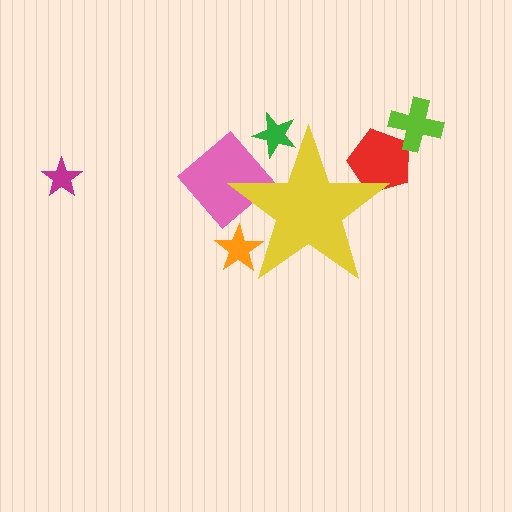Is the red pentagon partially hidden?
Yes, the red pentagon is partially hidden behind the yellow star.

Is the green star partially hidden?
Yes, the green star is partially hidden behind the yellow star.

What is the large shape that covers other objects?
A yellow star.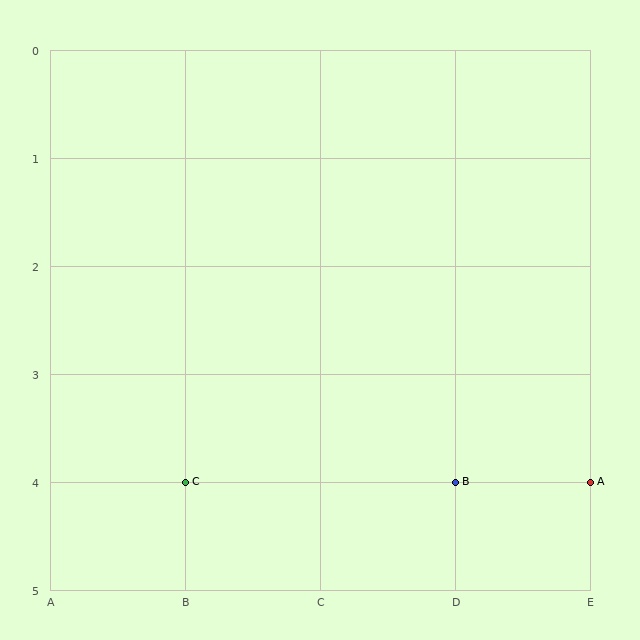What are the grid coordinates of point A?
Point A is at grid coordinates (E, 4).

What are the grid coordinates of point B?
Point B is at grid coordinates (D, 4).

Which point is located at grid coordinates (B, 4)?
Point C is at (B, 4).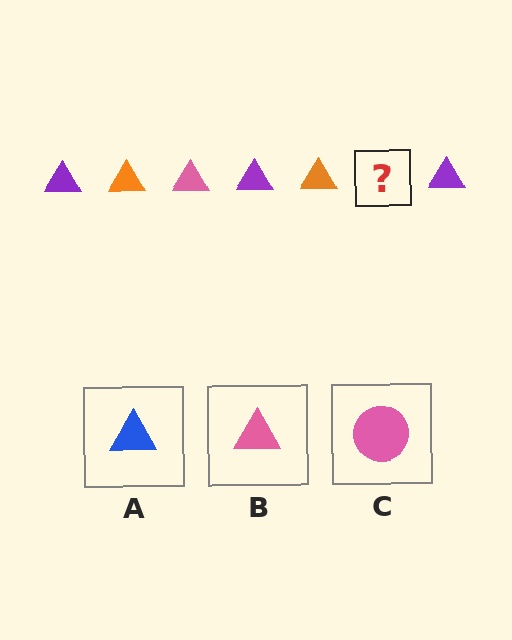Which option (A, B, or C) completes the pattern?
B.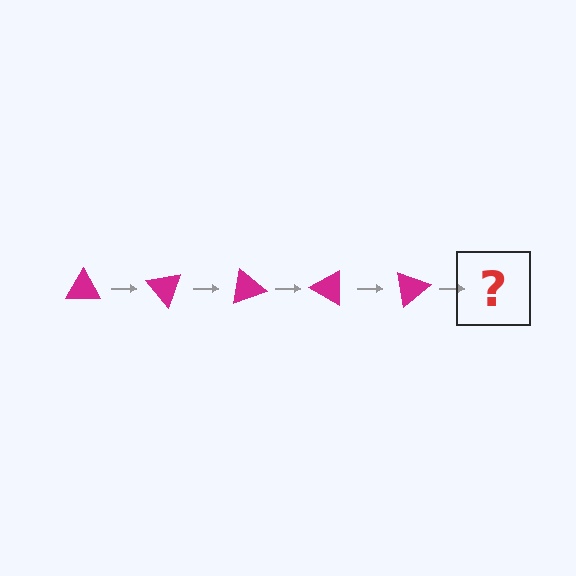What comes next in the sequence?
The next element should be a magenta triangle rotated 250 degrees.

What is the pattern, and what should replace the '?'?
The pattern is that the triangle rotates 50 degrees each step. The '?' should be a magenta triangle rotated 250 degrees.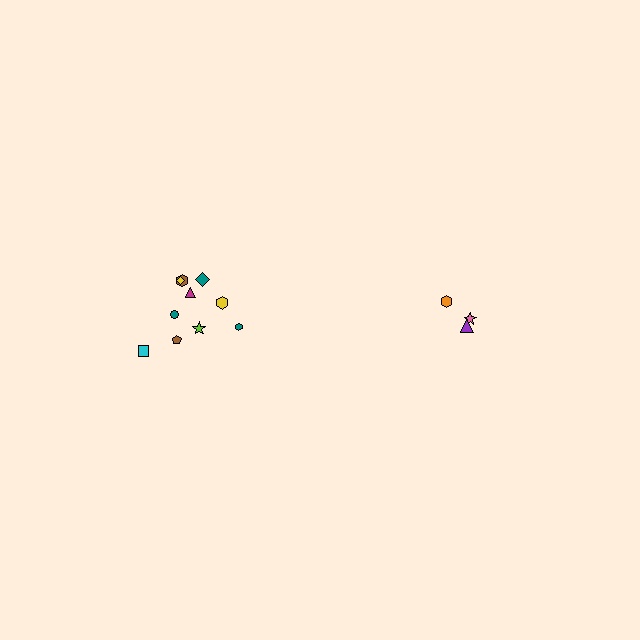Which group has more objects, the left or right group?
The left group.